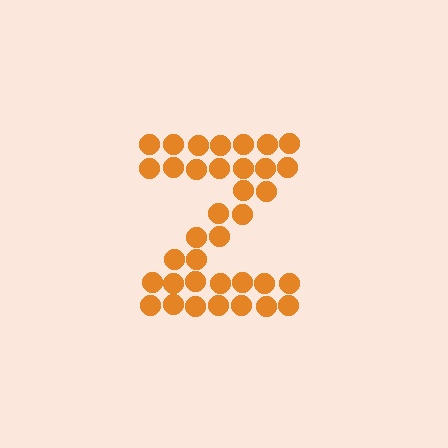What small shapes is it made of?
It is made of small circles.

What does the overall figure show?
The overall figure shows the letter Z.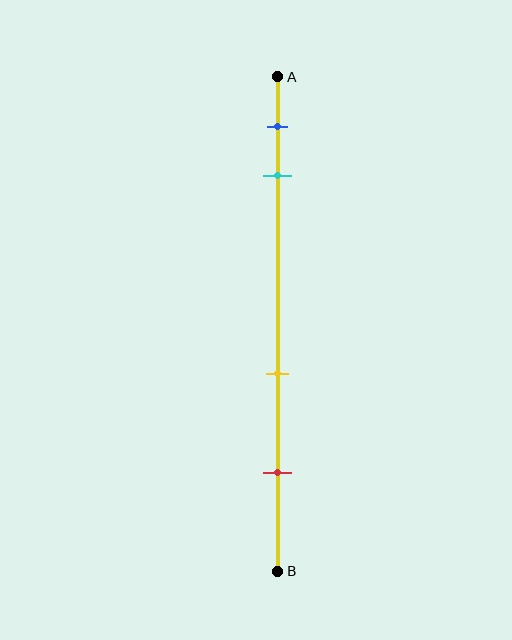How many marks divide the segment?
There are 4 marks dividing the segment.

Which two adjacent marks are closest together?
The blue and cyan marks are the closest adjacent pair.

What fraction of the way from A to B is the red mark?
The red mark is approximately 80% (0.8) of the way from A to B.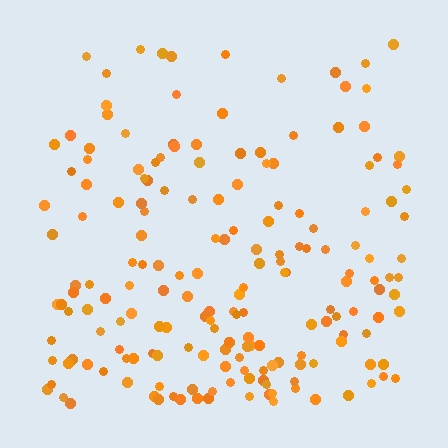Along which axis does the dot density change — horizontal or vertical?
Vertical.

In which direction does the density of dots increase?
From top to bottom, with the bottom side densest.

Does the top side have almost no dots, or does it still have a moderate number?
Still a moderate number, just noticeably fewer than the bottom.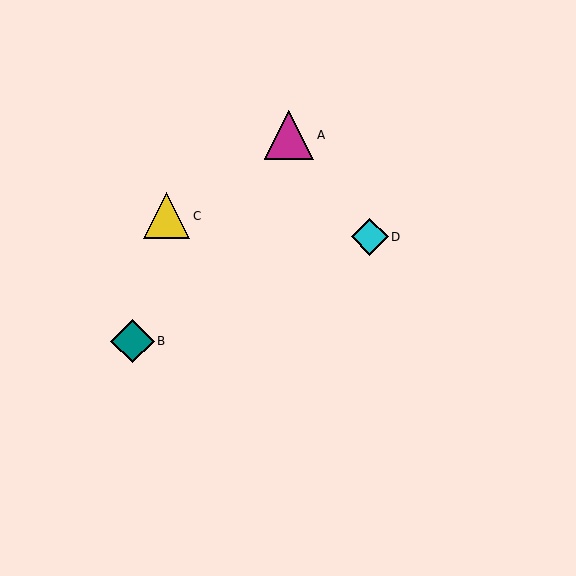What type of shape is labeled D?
Shape D is a cyan diamond.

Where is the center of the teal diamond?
The center of the teal diamond is at (132, 341).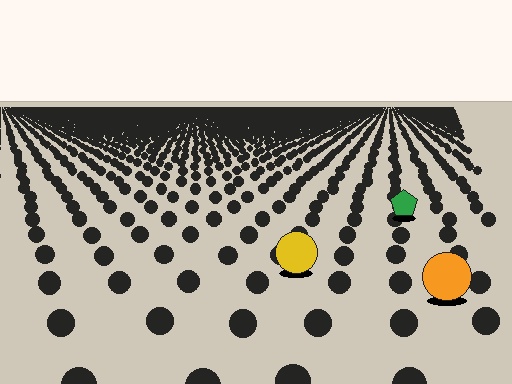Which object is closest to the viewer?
The orange circle is closest. The texture marks near it are larger and more spread out.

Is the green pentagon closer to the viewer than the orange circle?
No. The orange circle is closer — you can tell from the texture gradient: the ground texture is coarser near it.